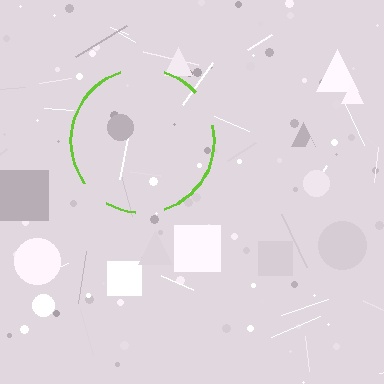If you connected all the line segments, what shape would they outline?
They would outline a circle.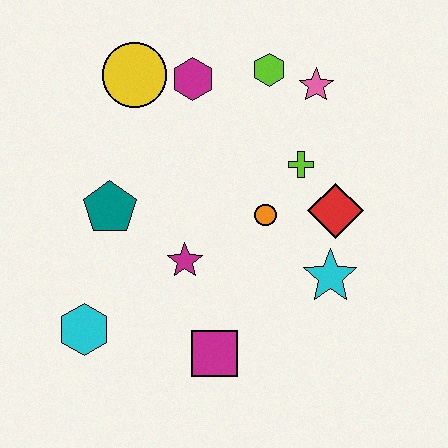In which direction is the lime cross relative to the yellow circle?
The lime cross is to the right of the yellow circle.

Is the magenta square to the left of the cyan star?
Yes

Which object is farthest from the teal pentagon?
The pink star is farthest from the teal pentagon.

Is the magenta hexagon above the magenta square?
Yes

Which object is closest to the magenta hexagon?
The yellow circle is closest to the magenta hexagon.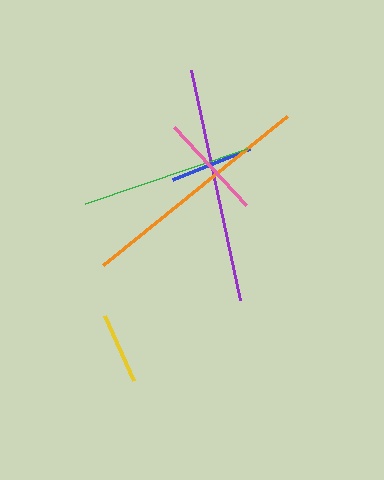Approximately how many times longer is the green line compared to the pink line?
The green line is approximately 1.6 times the length of the pink line.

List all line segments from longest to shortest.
From longest to shortest: orange, purple, green, pink, blue, yellow.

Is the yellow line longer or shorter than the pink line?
The pink line is longer than the yellow line.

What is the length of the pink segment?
The pink segment is approximately 106 pixels long.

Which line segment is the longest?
The orange line is the longest at approximately 237 pixels.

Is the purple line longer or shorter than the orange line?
The orange line is longer than the purple line.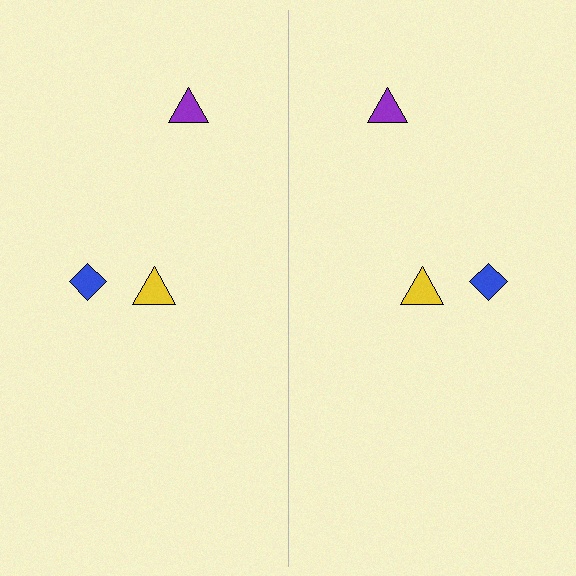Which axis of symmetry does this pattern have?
The pattern has a vertical axis of symmetry running through the center of the image.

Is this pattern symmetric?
Yes, this pattern has bilateral (reflection) symmetry.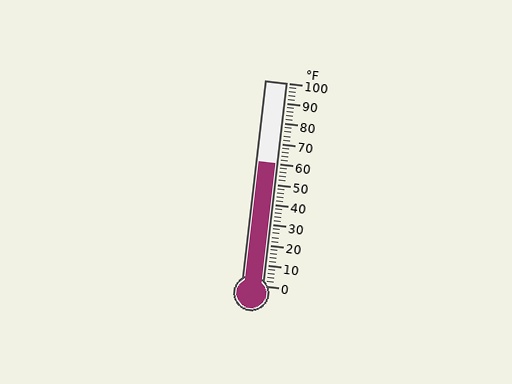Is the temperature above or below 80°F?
The temperature is below 80°F.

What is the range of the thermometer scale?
The thermometer scale ranges from 0°F to 100°F.